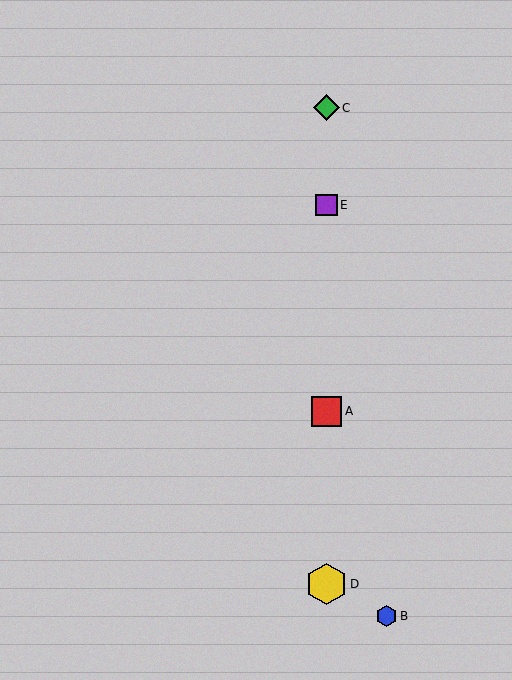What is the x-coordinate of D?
Object D is at x≈327.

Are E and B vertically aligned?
No, E is at x≈327 and B is at x≈386.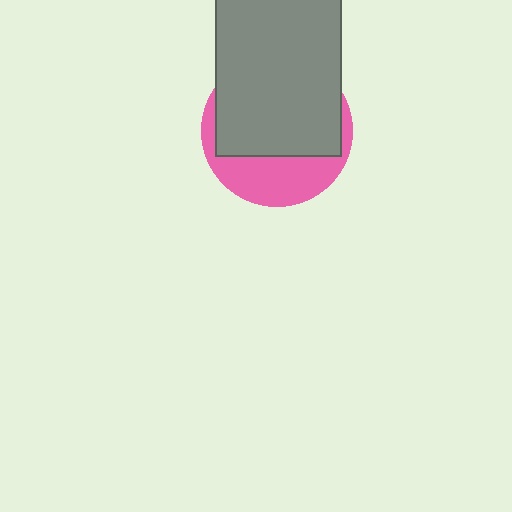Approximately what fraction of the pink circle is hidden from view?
Roughly 64% of the pink circle is hidden behind the gray rectangle.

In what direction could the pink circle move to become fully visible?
The pink circle could move down. That would shift it out from behind the gray rectangle entirely.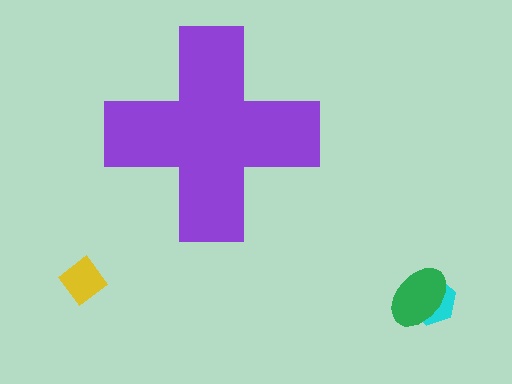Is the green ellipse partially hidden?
No, the green ellipse is fully visible.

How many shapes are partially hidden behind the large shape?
0 shapes are partially hidden.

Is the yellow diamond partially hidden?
No, the yellow diamond is fully visible.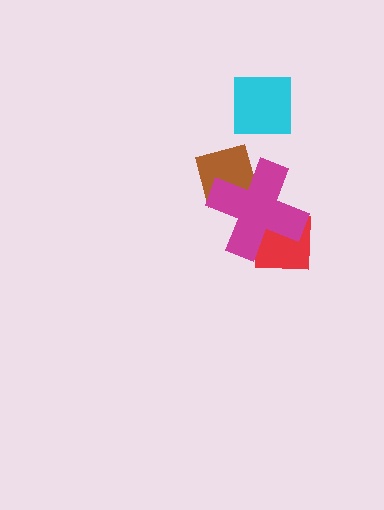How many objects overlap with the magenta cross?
2 objects overlap with the magenta cross.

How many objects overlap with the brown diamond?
1 object overlaps with the brown diamond.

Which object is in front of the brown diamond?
The magenta cross is in front of the brown diamond.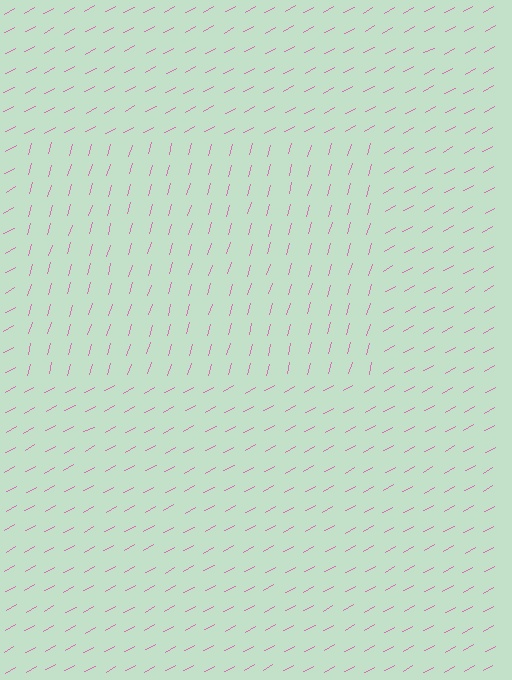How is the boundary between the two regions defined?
The boundary is defined purely by a change in line orientation (approximately 45 degrees difference). All lines are the same color and thickness.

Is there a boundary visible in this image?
Yes, there is a texture boundary formed by a change in line orientation.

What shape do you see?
I see a rectangle.